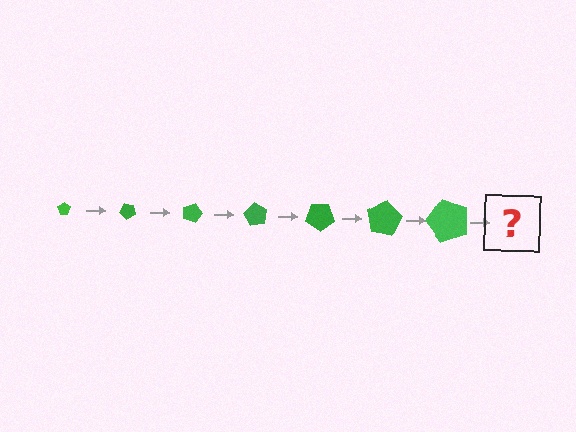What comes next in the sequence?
The next element should be a pentagon, larger than the previous one and rotated 315 degrees from the start.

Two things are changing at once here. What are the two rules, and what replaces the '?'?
The two rules are that the pentagon grows larger each step and it rotates 45 degrees each step. The '?' should be a pentagon, larger than the previous one and rotated 315 degrees from the start.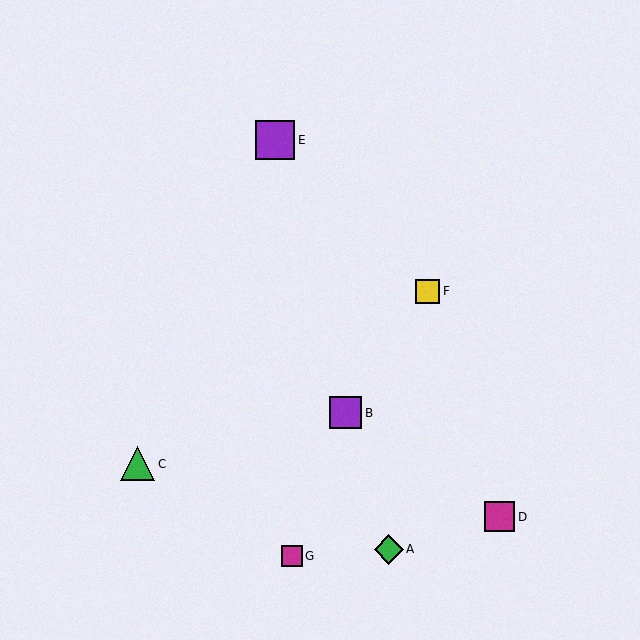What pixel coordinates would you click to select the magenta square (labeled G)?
Click at (292, 556) to select the magenta square G.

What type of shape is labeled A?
Shape A is a green diamond.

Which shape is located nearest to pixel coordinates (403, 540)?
The green diamond (labeled A) at (389, 549) is nearest to that location.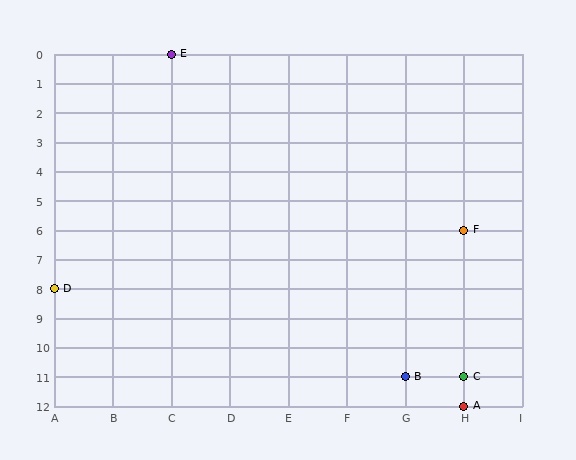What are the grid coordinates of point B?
Point B is at grid coordinates (G, 11).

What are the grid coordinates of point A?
Point A is at grid coordinates (H, 12).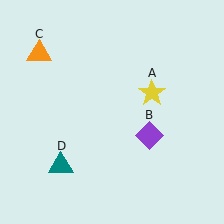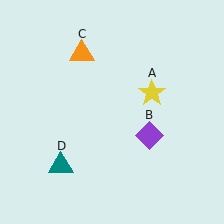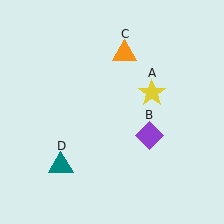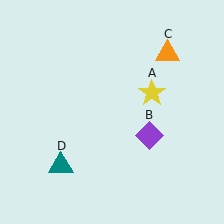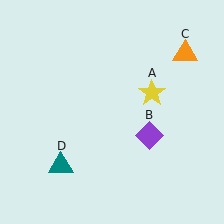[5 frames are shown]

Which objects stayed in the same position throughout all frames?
Yellow star (object A) and purple diamond (object B) and teal triangle (object D) remained stationary.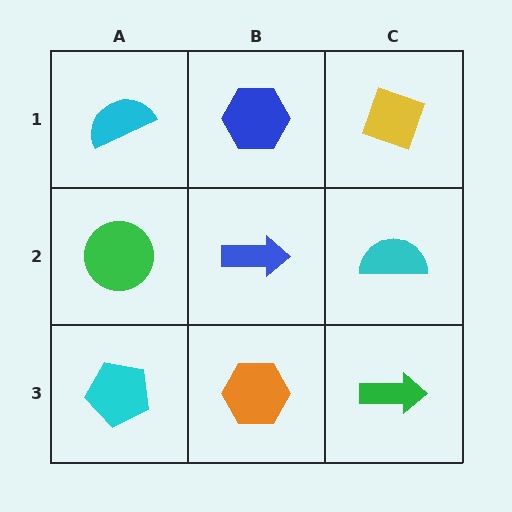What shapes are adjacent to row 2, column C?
A yellow diamond (row 1, column C), a green arrow (row 3, column C), a blue arrow (row 2, column B).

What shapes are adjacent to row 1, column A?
A green circle (row 2, column A), a blue hexagon (row 1, column B).